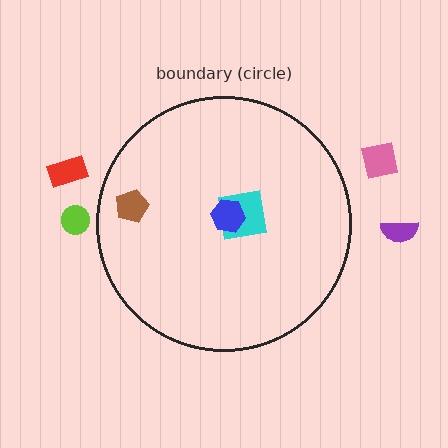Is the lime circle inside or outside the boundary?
Outside.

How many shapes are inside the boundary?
3 inside, 4 outside.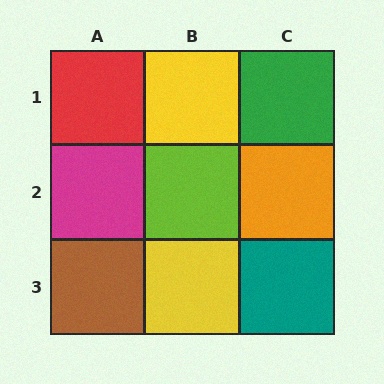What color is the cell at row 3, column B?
Yellow.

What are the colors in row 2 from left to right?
Magenta, lime, orange.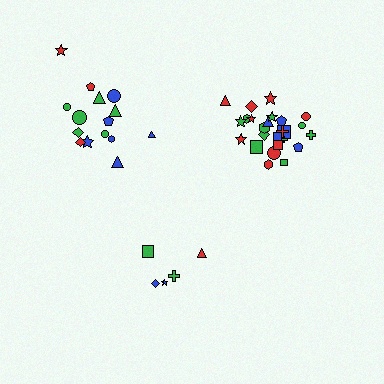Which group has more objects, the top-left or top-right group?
The top-right group.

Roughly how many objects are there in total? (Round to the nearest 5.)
Roughly 45 objects in total.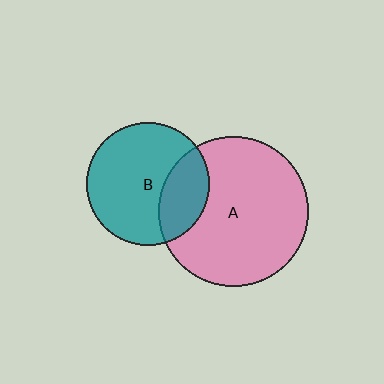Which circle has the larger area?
Circle A (pink).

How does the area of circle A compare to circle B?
Approximately 1.5 times.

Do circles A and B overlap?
Yes.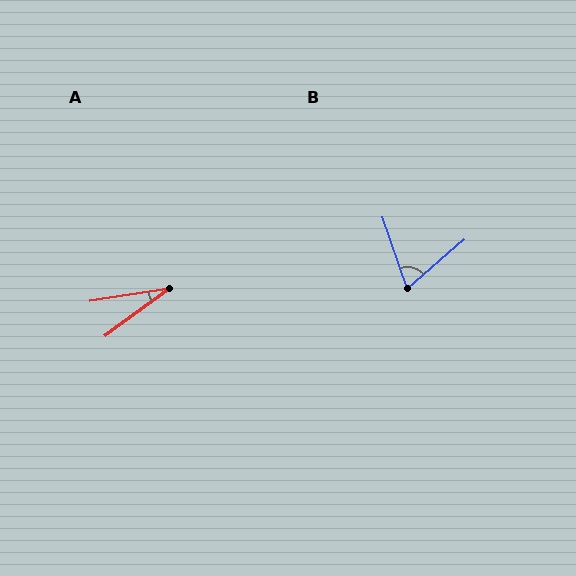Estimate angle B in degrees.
Approximately 68 degrees.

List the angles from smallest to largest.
A (28°), B (68°).